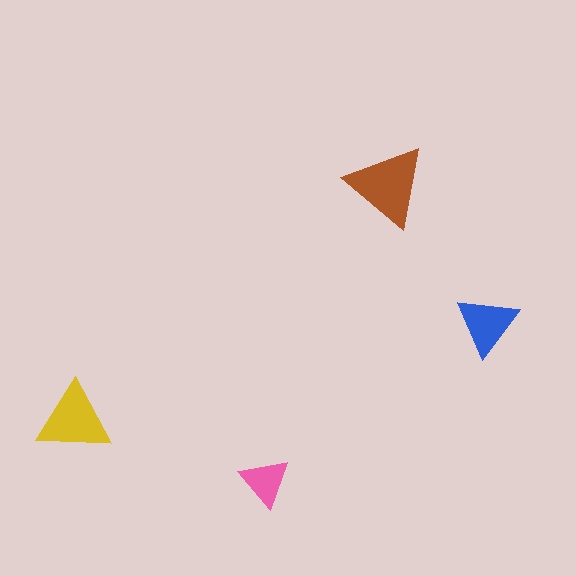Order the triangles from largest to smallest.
the brown one, the yellow one, the blue one, the pink one.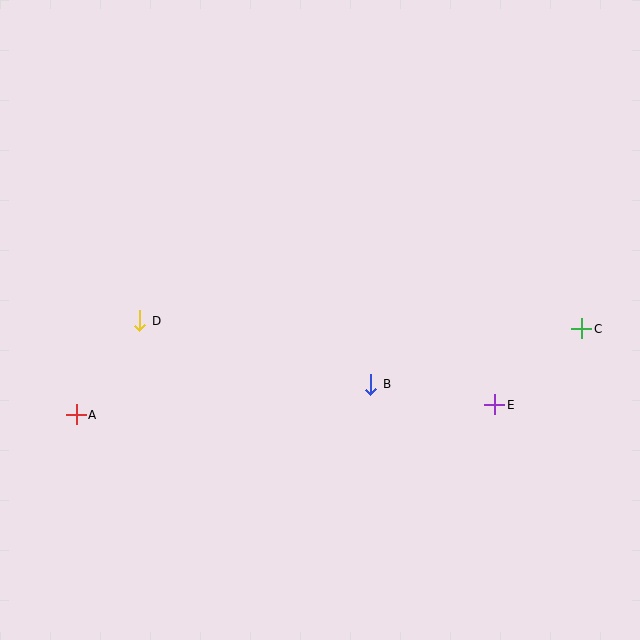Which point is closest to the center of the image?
Point B at (371, 384) is closest to the center.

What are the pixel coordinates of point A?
Point A is at (76, 415).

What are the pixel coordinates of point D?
Point D is at (140, 321).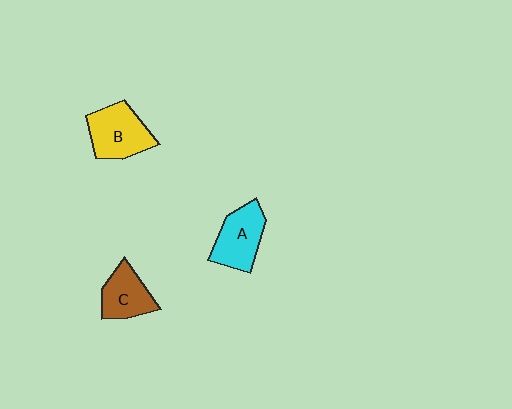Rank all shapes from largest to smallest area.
From largest to smallest: B (yellow), A (cyan), C (brown).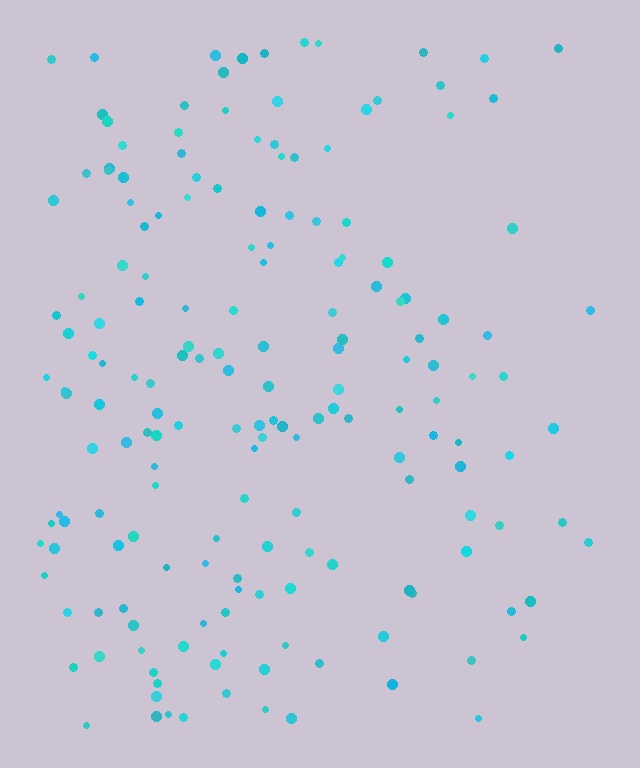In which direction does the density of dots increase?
From right to left, with the left side densest.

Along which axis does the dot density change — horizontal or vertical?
Horizontal.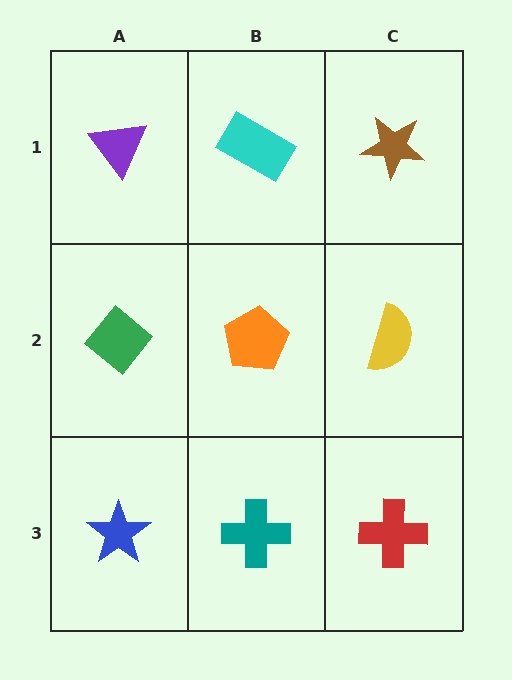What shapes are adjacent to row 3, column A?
A green diamond (row 2, column A), a teal cross (row 3, column B).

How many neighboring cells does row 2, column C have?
3.